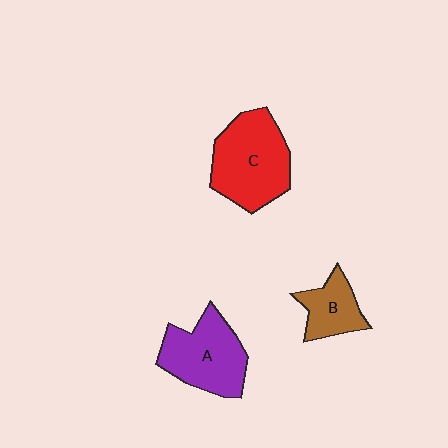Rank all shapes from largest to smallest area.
From largest to smallest: C (red), A (purple), B (brown).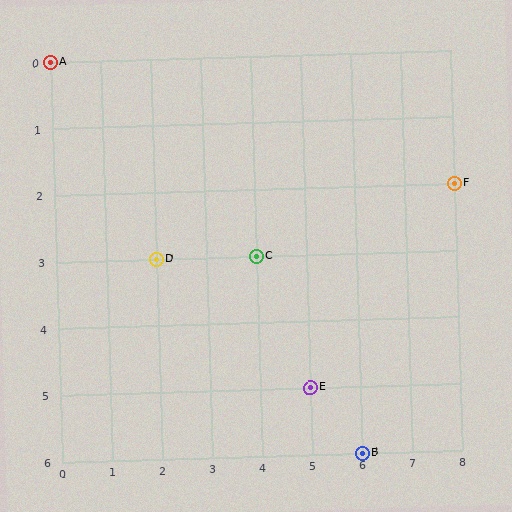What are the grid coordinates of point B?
Point B is at grid coordinates (6, 6).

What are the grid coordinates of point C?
Point C is at grid coordinates (4, 3).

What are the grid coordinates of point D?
Point D is at grid coordinates (2, 3).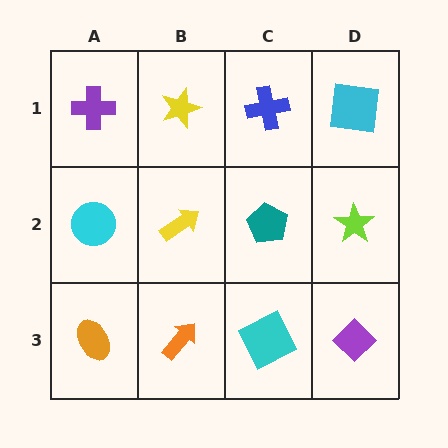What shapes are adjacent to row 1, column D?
A lime star (row 2, column D), a blue cross (row 1, column C).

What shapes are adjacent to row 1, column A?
A cyan circle (row 2, column A), a yellow star (row 1, column B).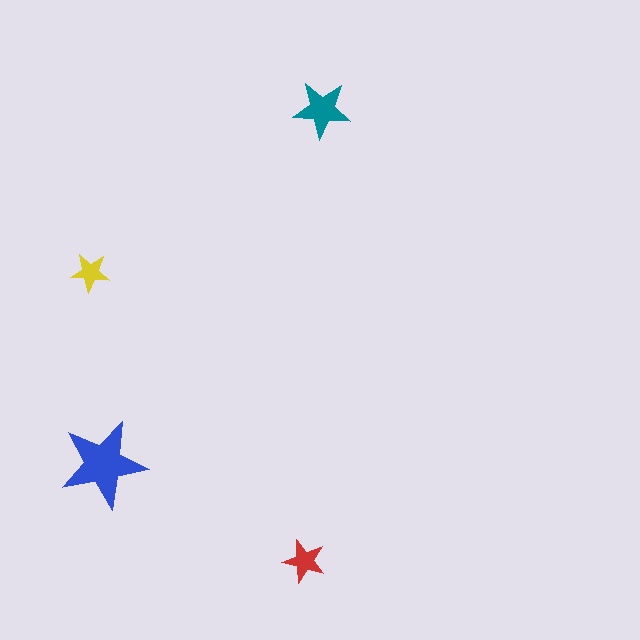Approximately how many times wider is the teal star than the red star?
About 1.5 times wider.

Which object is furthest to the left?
The yellow star is leftmost.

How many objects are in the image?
There are 4 objects in the image.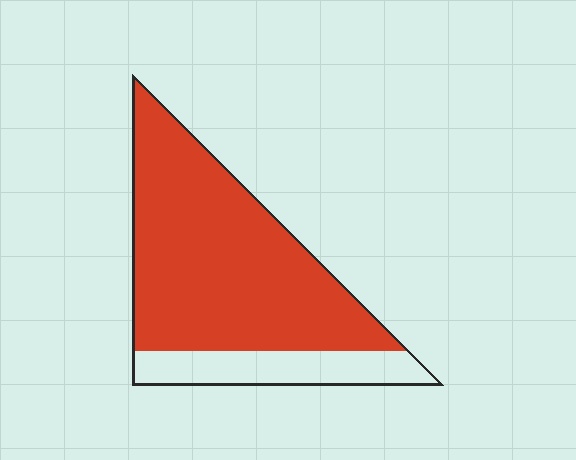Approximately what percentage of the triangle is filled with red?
Approximately 80%.